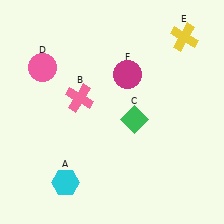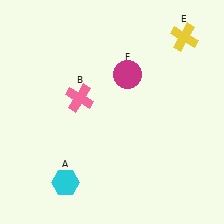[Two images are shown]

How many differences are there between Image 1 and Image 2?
There are 2 differences between the two images.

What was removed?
The pink circle (D), the green diamond (C) were removed in Image 2.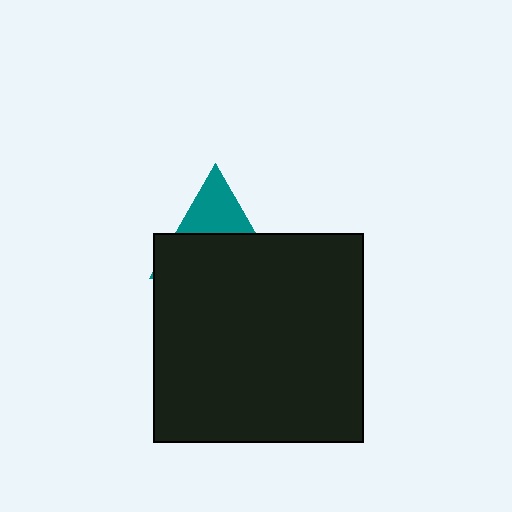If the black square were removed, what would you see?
You would see the complete teal triangle.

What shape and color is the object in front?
The object in front is a black square.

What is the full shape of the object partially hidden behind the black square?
The partially hidden object is a teal triangle.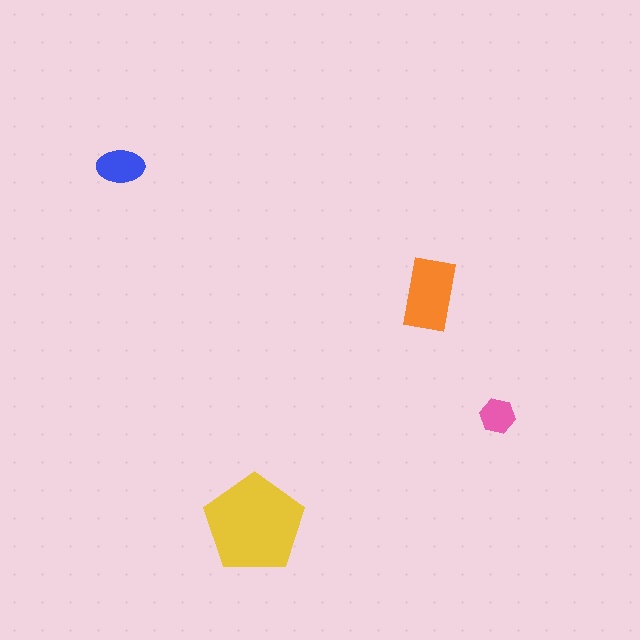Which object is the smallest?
The pink hexagon.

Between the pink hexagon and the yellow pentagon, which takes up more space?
The yellow pentagon.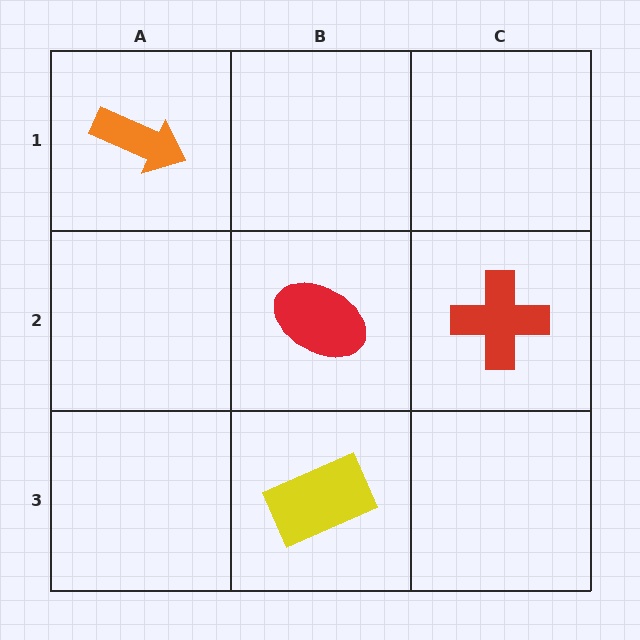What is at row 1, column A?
An orange arrow.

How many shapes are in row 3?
1 shape.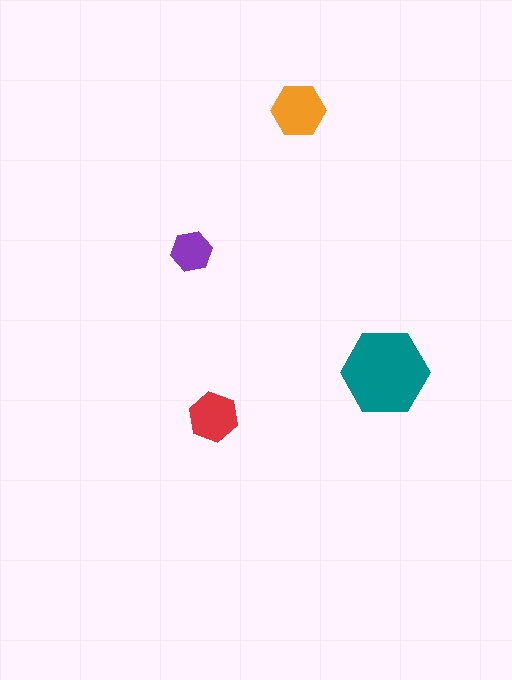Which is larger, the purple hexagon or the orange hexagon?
The orange one.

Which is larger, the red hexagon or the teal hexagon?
The teal one.